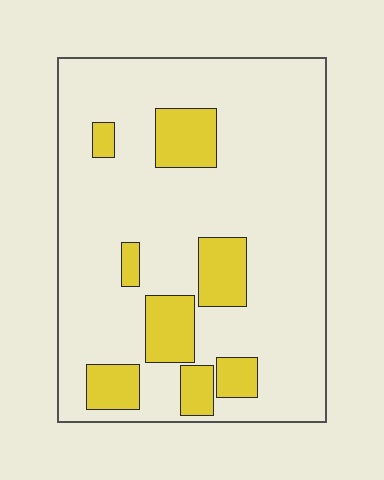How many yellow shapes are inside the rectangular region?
8.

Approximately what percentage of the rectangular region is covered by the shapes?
Approximately 20%.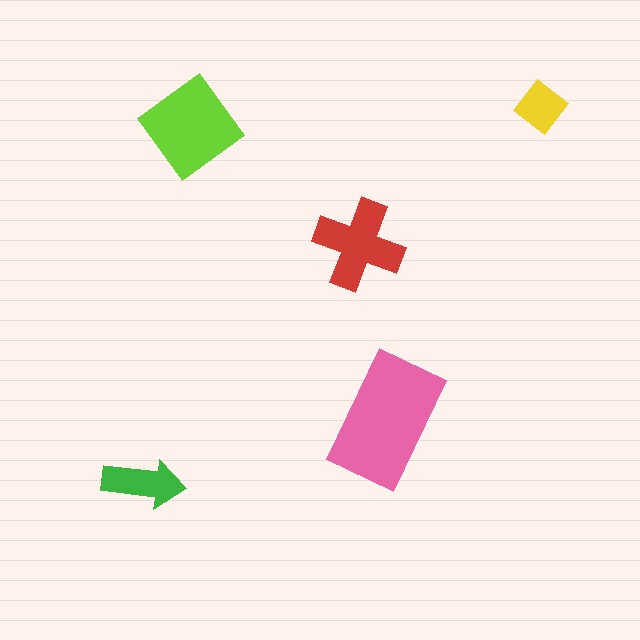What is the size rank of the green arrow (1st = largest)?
4th.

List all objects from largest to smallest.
The pink rectangle, the lime diamond, the red cross, the green arrow, the yellow diamond.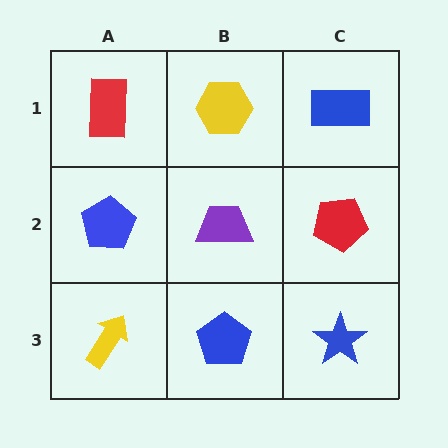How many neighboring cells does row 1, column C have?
2.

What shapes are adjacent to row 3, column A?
A blue pentagon (row 2, column A), a blue pentagon (row 3, column B).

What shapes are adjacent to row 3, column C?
A red pentagon (row 2, column C), a blue pentagon (row 3, column B).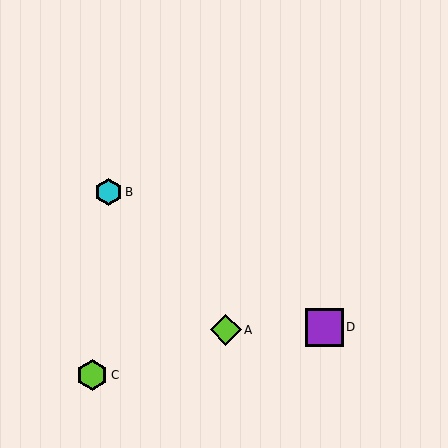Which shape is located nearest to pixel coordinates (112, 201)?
The cyan hexagon (labeled B) at (108, 192) is nearest to that location.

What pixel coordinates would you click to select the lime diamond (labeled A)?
Click at (226, 330) to select the lime diamond A.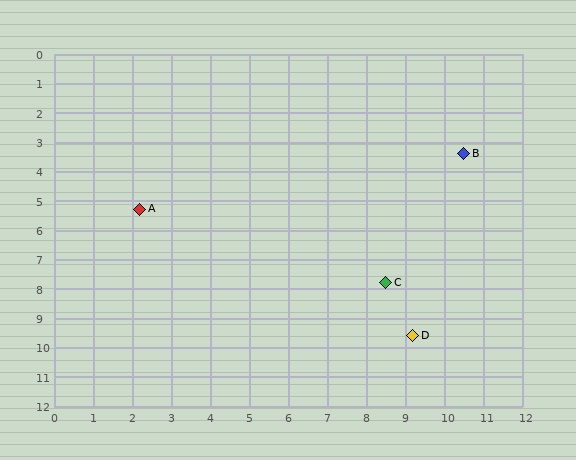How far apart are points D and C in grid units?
Points D and C are about 1.9 grid units apart.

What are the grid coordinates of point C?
Point C is at approximately (8.5, 7.8).